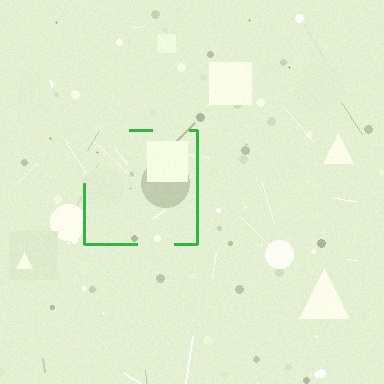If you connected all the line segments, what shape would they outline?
They would outline a square.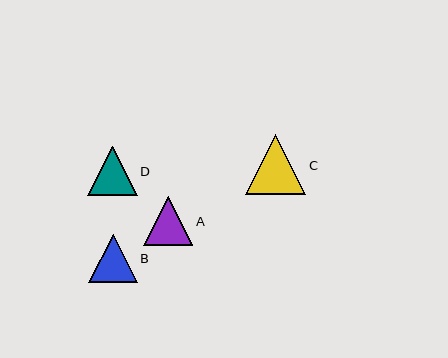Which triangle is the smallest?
Triangle B is the smallest with a size of approximately 48 pixels.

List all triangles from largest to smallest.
From largest to smallest: C, D, A, B.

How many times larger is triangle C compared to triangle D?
Triangle C is approximately 1.2 times the size of triangle D.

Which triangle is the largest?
Triangle C is the largest with a size of approximately 60 pixels.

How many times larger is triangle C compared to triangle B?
Triangle C is approximately 1.2 times the size of triangle B.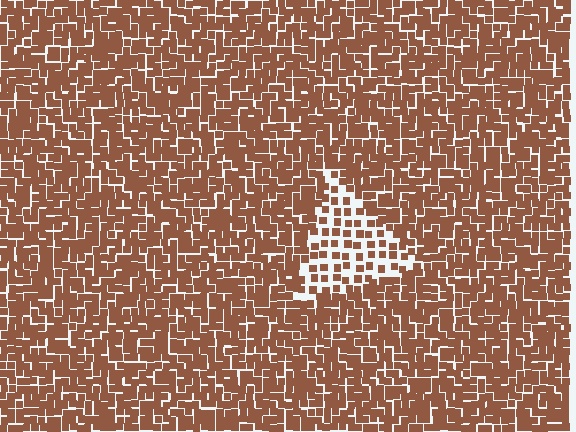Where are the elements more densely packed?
The elements are more densely packed outside the triangle boundary.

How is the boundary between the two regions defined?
The boundary is defined by a change in element density (approximately 2.2x ratio). All elements are the same color, size, and shape.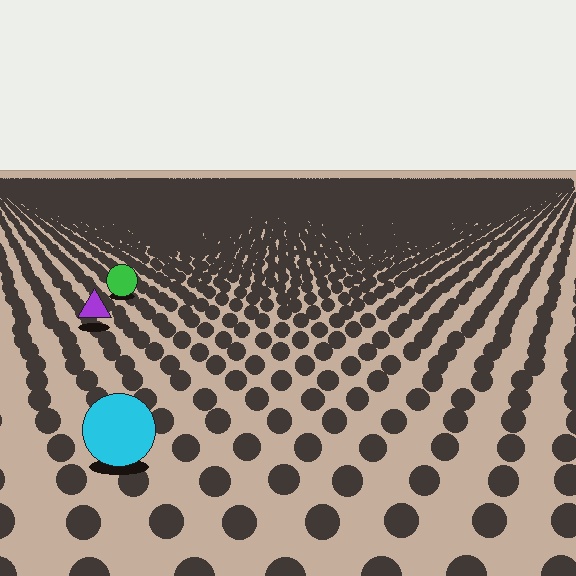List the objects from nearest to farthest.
From nearest to farthest: the cyan circle, the purple triangle, the green circle.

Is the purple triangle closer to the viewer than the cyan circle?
No. The cyan circle is closer — you can tell from the texture gradient: the ground texture is coarser near it.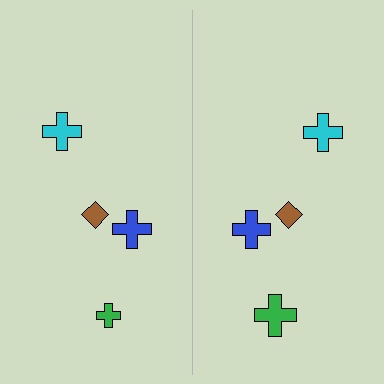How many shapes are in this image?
There are 8 shapes in this image.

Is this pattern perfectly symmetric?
No, the pattern is not perfectly symmetric. The green cross on the right side has a different size than its mirror counterpart.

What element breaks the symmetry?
The green cross on the right side has a different size than its mirror counterpart.